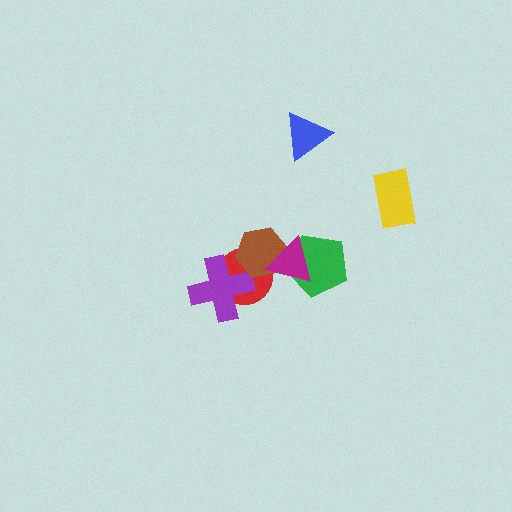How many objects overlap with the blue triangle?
0 objects overlap with the blue triangle.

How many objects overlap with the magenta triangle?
3 objects overlap with the magenta triangle.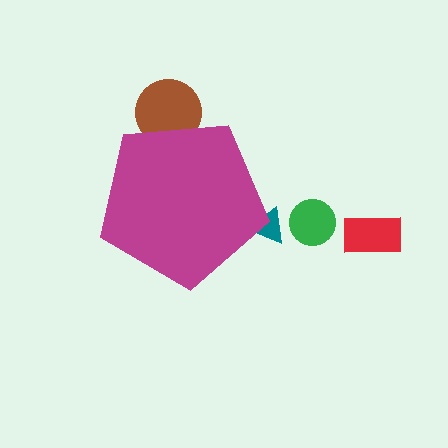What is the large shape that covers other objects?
A magenta pentagon.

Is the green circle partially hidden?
No, the green circle is fully visible.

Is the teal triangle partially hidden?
Yes, the teal triangle is partially hidden behind the magenta pentagon.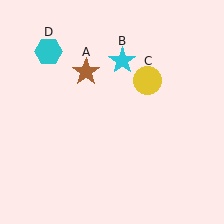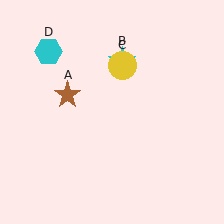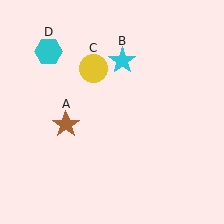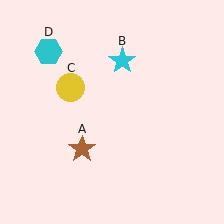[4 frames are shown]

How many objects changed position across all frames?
2 objects changed position: brown star (object A), yellow circle (object C).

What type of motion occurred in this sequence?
The brown star (object A), yellow circle (object C) rotated counterclockwise around the center of the scene.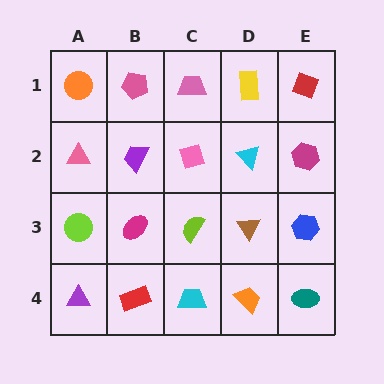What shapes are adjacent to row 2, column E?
A red diamond (row 1, column E), a blue hexagon (row 3, column E), a cyan triangle (row 2, column D).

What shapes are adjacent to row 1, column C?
A pink diamond (row 2, column C), a pink pentagon (row 1, column B), a yellow rectangle (row 1, column D).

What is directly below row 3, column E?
A teal ellipse.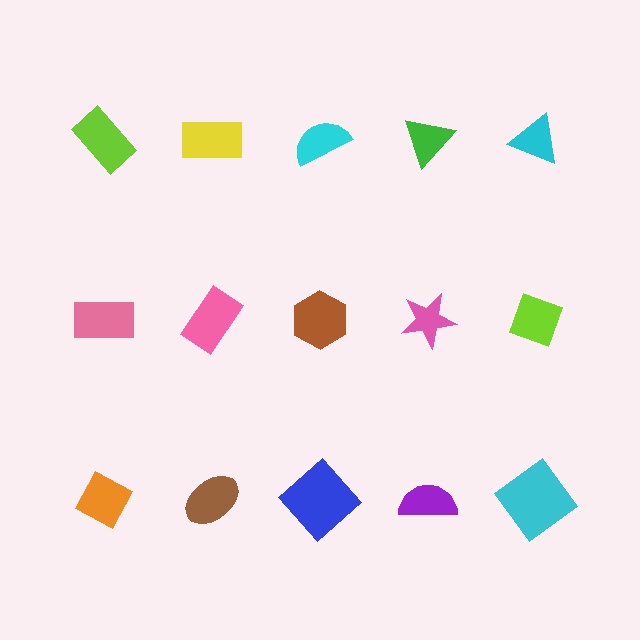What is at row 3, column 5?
A cyan diamond.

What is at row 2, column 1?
A pink rectangle.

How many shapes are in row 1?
5 shapes.